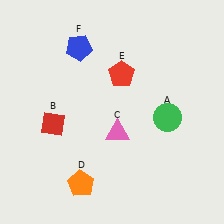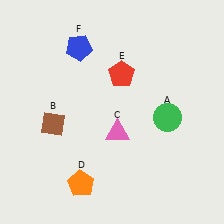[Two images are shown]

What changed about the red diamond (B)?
In Image 1, B is red. In Image 2, it changed to brown.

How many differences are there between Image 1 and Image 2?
There is 1 difference between the two images.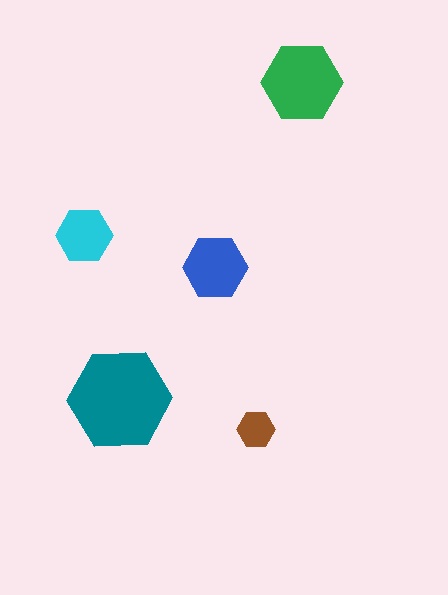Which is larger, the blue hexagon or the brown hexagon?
The blue one.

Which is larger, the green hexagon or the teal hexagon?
The teal one.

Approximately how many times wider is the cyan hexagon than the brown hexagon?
About 1.5 times wider.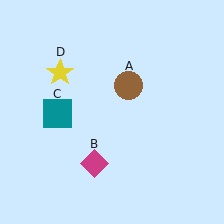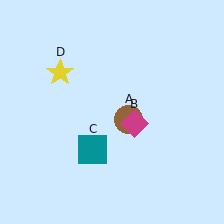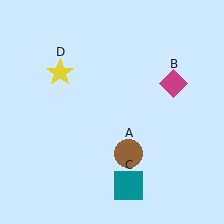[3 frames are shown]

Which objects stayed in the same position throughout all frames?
Yellow star (object D) remained stationary.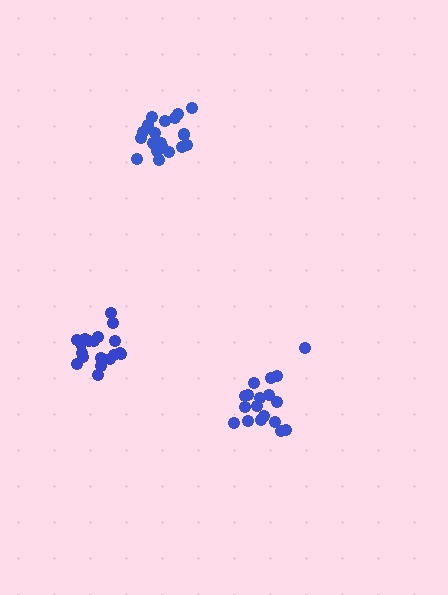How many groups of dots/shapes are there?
There are 3 groups.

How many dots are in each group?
Group 1: 21 dots, Group 2: 19 dots, Group 3: 18 dots (58 total).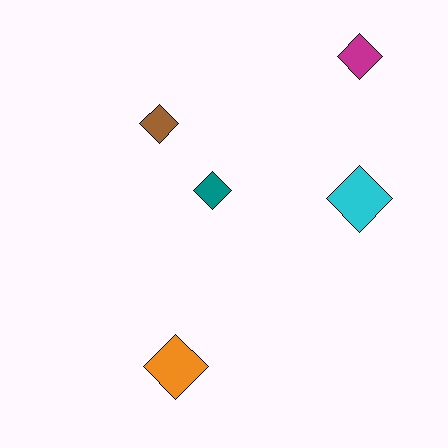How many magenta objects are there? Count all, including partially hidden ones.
There is 1 magenta object.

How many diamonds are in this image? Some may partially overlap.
There are 5 diamonds.